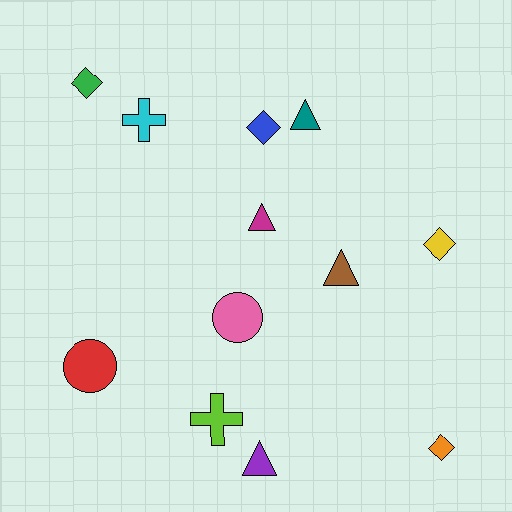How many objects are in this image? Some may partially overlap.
There are 12 objects.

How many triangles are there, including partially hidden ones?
There are 4 triangles.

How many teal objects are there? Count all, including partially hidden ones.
There is 1 teal object.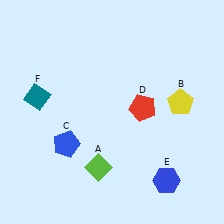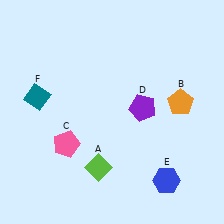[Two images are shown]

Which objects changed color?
B changed from yellow to orange. C changed from blue to pink. D changed from red to purple.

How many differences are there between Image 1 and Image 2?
There are 3 differences between the two images.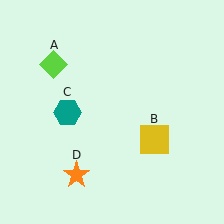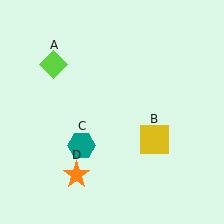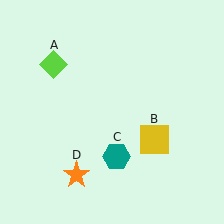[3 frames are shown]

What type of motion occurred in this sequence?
The teal hexagon (object C) rotated counterclockwise around the center of the scene.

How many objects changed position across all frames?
1 object changed position: teal hexagon (object C).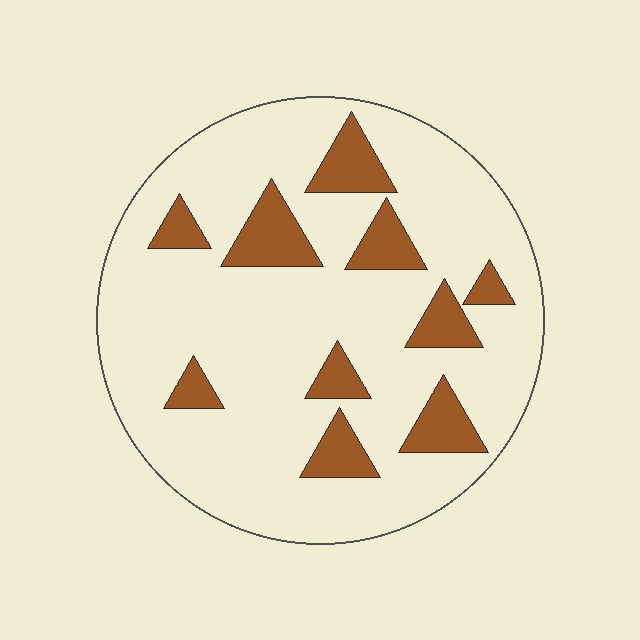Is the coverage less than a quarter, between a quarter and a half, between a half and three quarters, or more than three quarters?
Less than a quarter.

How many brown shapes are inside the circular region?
10.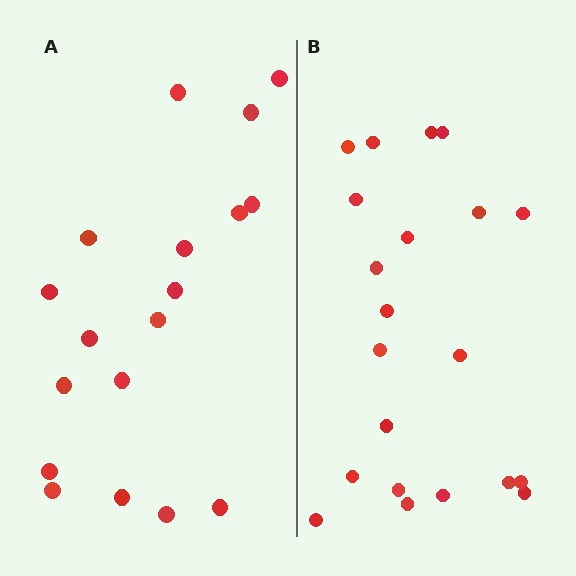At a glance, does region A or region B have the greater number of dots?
Region B (the right region) has more dots.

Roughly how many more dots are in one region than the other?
Region B has just a few more — roughly 2 or 3 more dots than region A.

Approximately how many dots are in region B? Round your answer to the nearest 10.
About 20 dots. (The exact count is 21, which rounds to 20.)